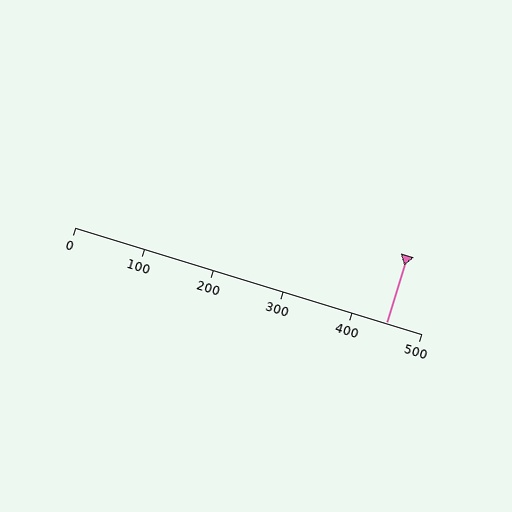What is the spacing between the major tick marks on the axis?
The major ticks are spaced 100 apart.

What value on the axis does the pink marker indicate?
The marker indicates approximately 450.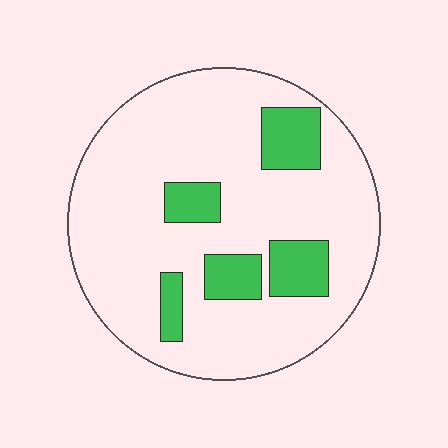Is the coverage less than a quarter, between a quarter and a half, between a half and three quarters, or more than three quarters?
Less than a quarter.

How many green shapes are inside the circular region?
5.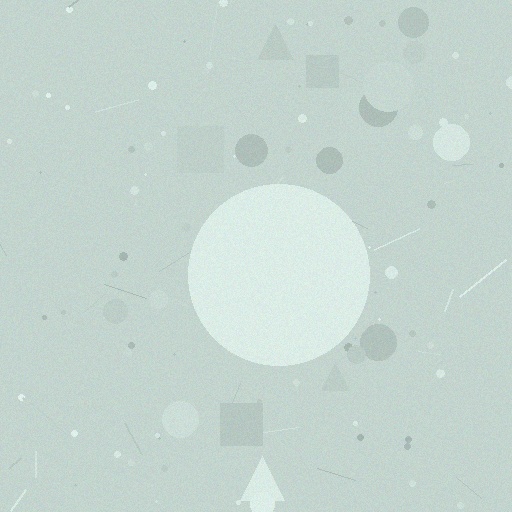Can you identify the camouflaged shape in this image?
The camouflaged shape is a circle.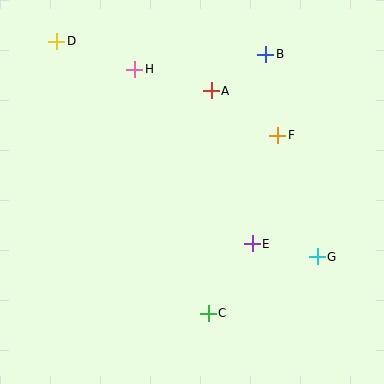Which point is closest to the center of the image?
Point E at (252, 244) is closest to the center.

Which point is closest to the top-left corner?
Point D is closest to the top-left corner.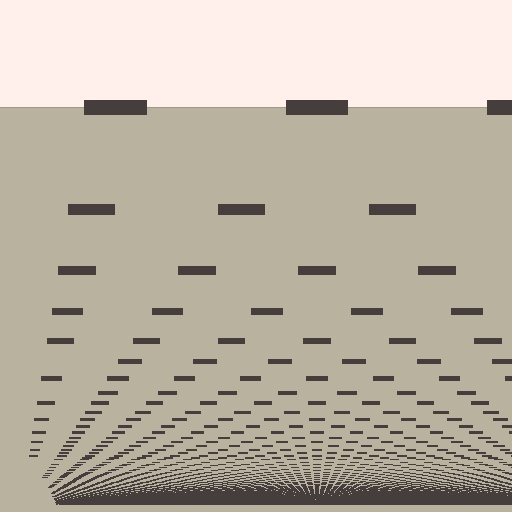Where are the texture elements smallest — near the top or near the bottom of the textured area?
Near the bottom.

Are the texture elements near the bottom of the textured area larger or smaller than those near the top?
Smaller. The gradient is inverted — elements near the bottom are smaller and denser.